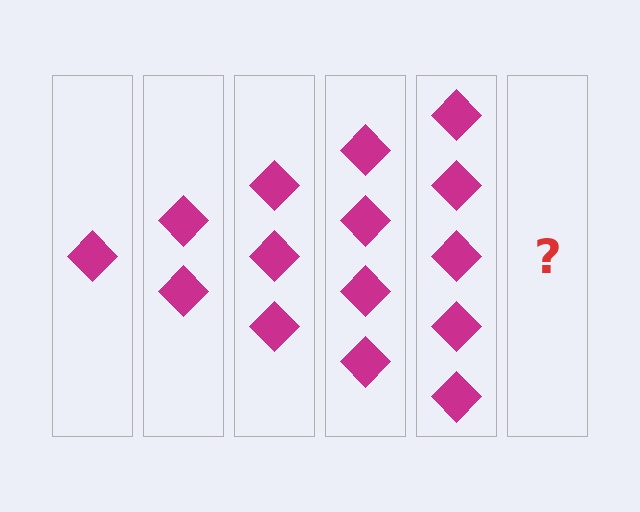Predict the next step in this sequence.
The next step is 6 diamonds.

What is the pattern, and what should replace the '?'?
The pattern is that each step adds one more diamond. The '?' should be 6 diamonds.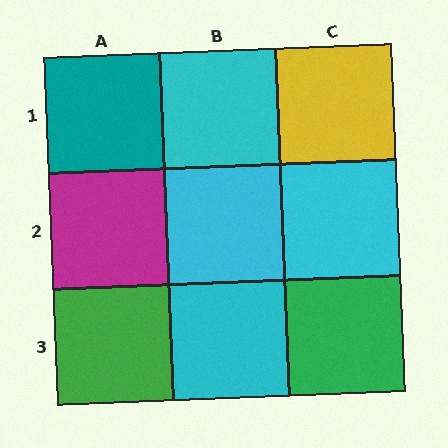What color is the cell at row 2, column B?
Cyan.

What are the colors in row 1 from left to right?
Teal, cyan, yellow.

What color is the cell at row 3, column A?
Green.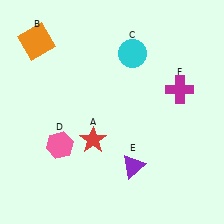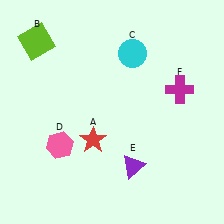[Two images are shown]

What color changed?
The square (B) changed from orange in Image 1 to lime in Image 2.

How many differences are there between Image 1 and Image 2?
There is 1 difference between the two images.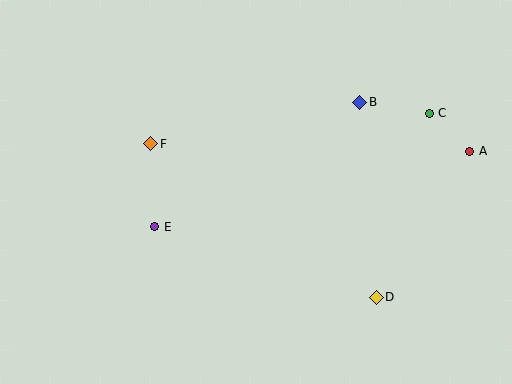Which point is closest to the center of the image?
Point E at (155, 227) is closest to the center.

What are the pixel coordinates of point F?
Point F is at (151, 144).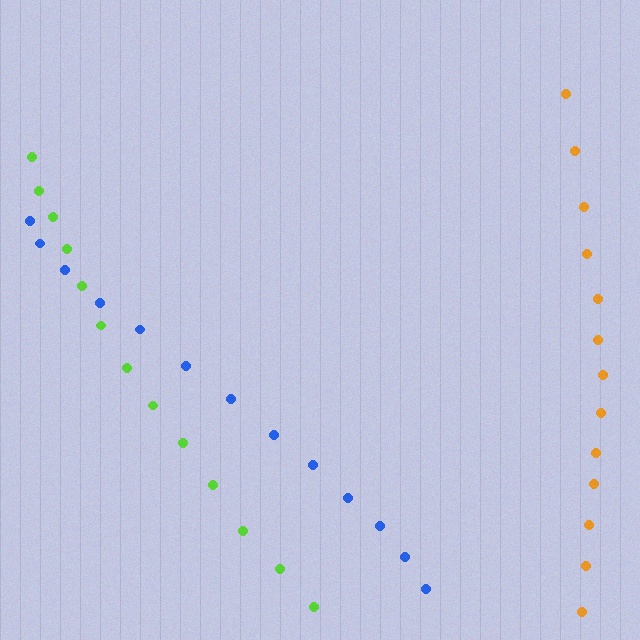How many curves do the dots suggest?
There are 3 distinct paths.